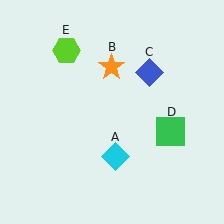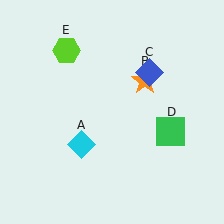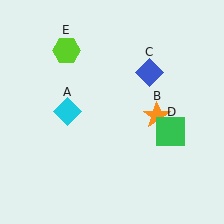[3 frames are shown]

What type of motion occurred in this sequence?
The cyan diamond (object A), orange star (object B) rotated clockwise around the center of the scene.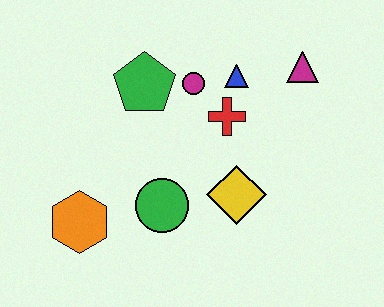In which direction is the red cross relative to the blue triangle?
The red cross is below the blue triangle.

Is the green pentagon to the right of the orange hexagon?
Yes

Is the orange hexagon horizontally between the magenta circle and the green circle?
No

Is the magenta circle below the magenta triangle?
Yes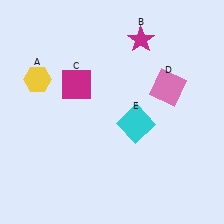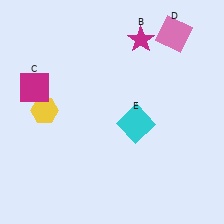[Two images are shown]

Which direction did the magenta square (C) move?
The magenta square (C) moved left.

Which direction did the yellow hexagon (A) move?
The yellow hexagon (A) moved down.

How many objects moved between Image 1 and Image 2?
3 objects moved between the two images.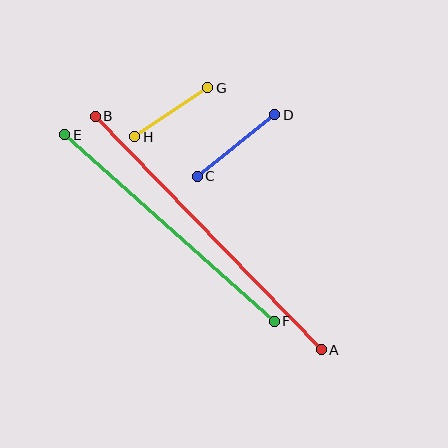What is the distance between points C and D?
The distance is approximately 99 pixels.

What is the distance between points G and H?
The distance is approximately 88 pixels.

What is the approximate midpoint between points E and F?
The midpoint is at approximately (170, 228) pixels.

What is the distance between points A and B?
The distance is approximately 325 pixels.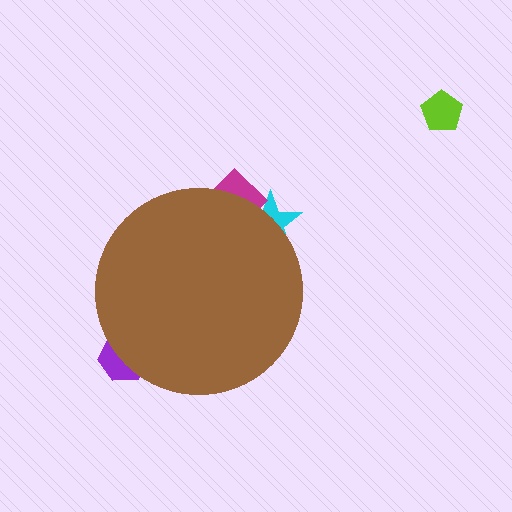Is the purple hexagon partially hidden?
Yes, the purple hexagon is partially hidden behind the brown circle.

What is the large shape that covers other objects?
A brown circle.